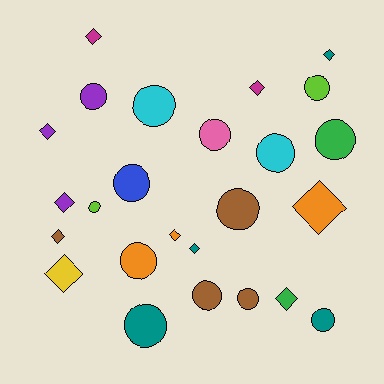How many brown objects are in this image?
There are 4 brown objects.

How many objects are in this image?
There are 25 objects.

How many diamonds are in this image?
There are 11 diamonds.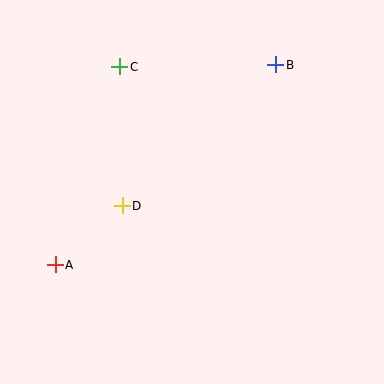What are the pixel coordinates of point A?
Point A is at (55, 265).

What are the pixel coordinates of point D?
Point D is at (122, 206).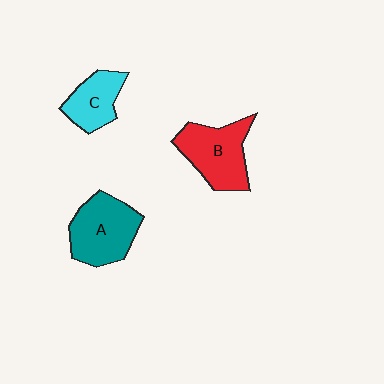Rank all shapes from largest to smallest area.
From largest to smallest: A (teal), B (red), C (cyan).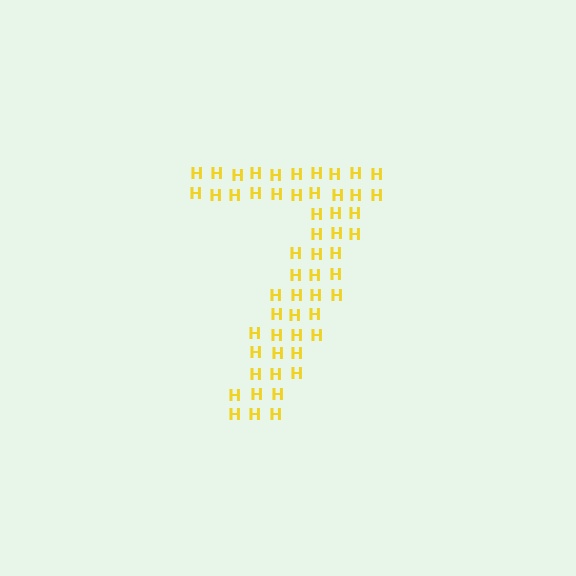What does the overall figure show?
The overall figure shows the digit 7.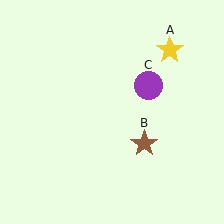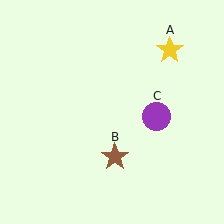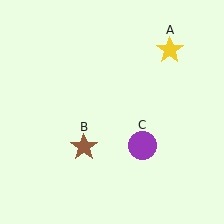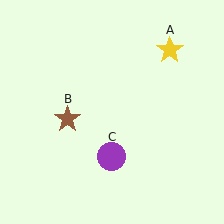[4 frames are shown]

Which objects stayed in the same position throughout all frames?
Yellow star (object A) remained stationary.